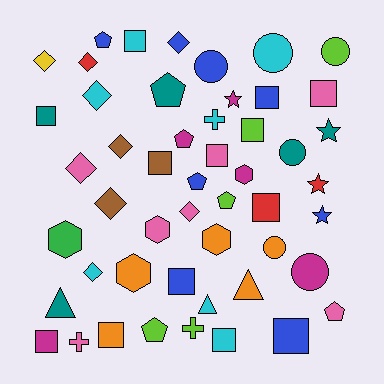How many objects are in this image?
There are 50 objects.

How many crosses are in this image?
There are 3 crosses.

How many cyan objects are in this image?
There are 7 cyan objects.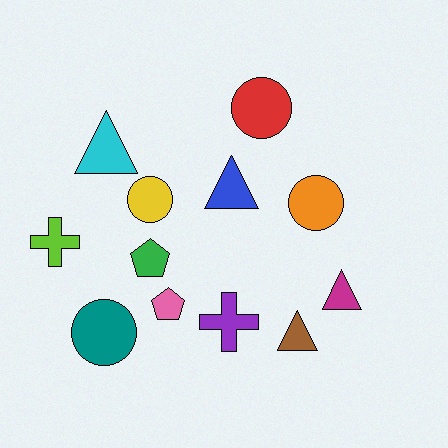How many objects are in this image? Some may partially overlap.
There are 12 objects.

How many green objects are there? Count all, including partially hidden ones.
There is 1 green object.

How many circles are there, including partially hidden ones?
There are 4 circles.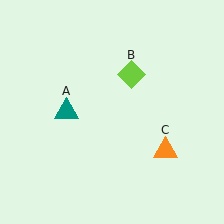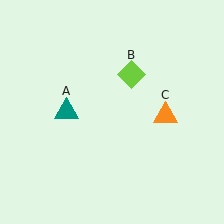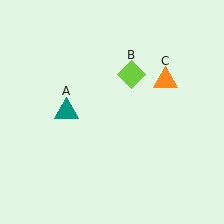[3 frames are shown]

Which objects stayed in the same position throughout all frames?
Teal triangle (object A) and lime diamond (object B) remained stationary.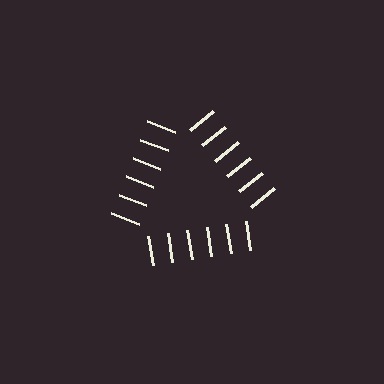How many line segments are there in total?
18 — 6 along each of the 3 edges.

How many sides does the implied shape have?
3 sides — the line-ends trace a triangle.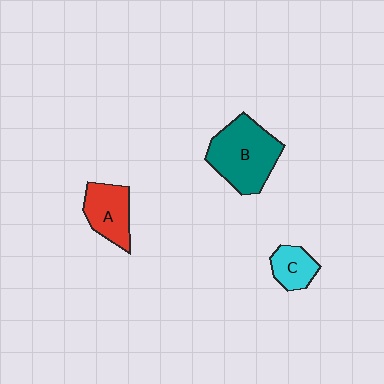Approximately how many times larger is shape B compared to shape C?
Approximately 2.4 times.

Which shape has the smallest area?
Shape C (cyan).